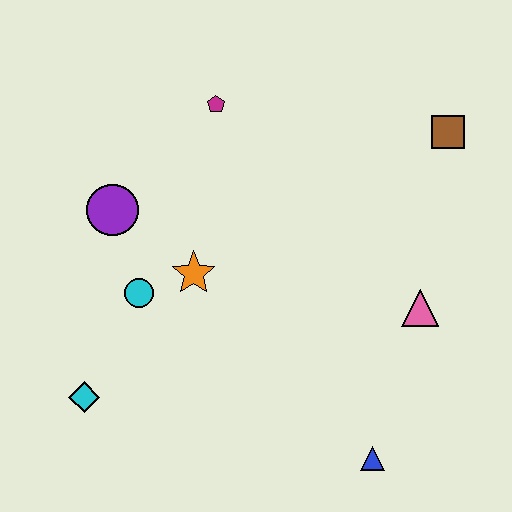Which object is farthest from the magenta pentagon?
The blue triangle is farthest from the magenta pentagon.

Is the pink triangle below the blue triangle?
No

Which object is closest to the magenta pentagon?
The purple circle is closest to the magenta pentagon.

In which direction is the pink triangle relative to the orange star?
The pink triangle is to the right of the orange star.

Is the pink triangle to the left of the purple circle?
No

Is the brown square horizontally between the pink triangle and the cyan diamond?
No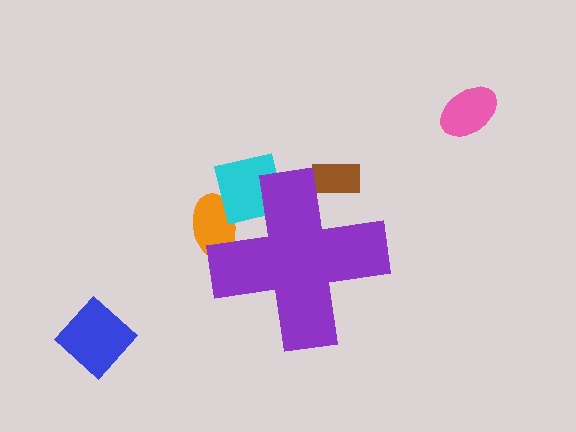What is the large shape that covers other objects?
A purple cross.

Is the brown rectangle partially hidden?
Yes, the brown rectangle is partially hidden behind the purple cross.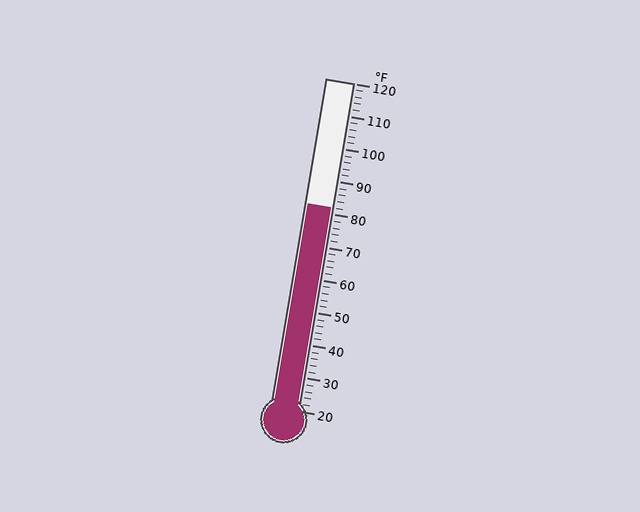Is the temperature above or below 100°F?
The temperature is below 100°F.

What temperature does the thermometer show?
The thermometer shows approximately 82°F.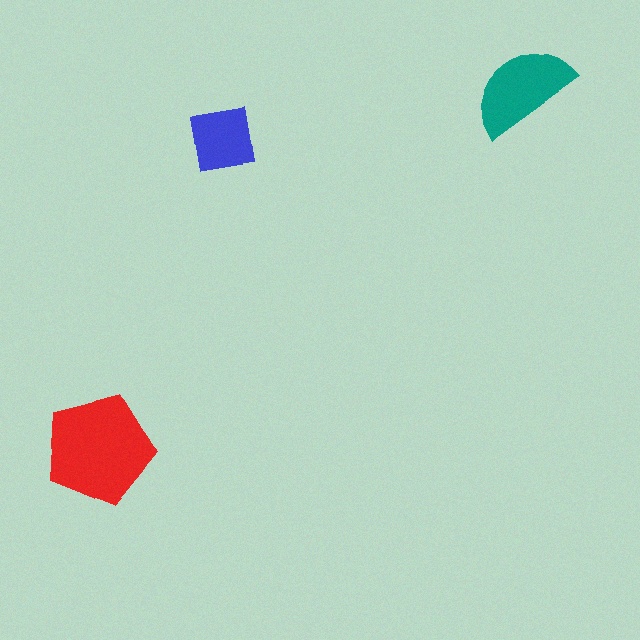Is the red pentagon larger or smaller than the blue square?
Larger.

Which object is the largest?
The red pentagon.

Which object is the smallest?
The blue square.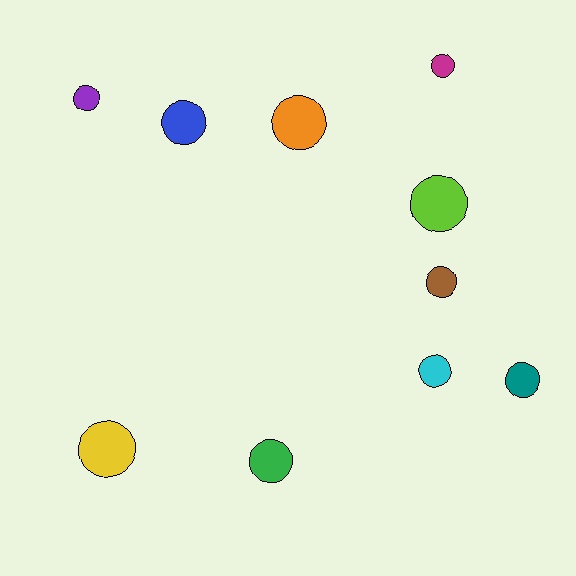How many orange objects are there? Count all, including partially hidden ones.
There is 1 orange object.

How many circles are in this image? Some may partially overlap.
There are 10 circles.